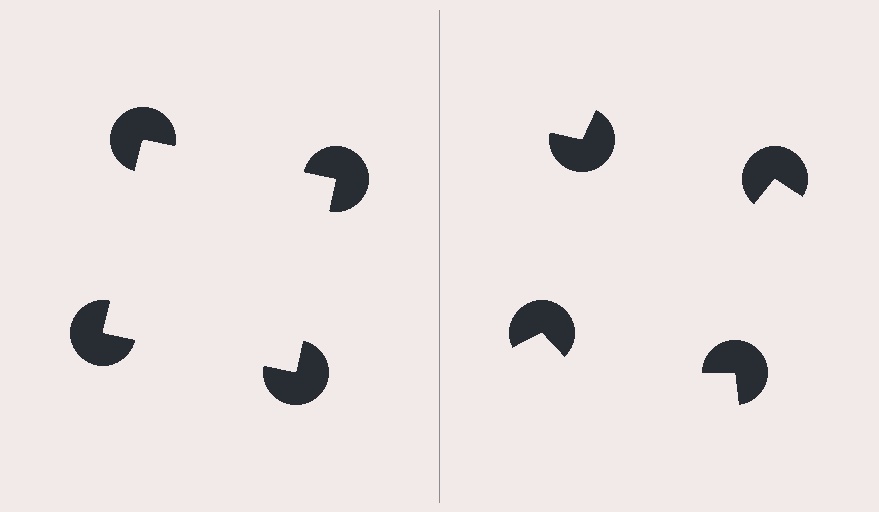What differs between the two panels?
The pac-man discs are positioned identically on both sides; only the wedge orientations differ. On the left they align to a square; on the right they are misaligned.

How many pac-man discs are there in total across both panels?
8 — 4 on each side.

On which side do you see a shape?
An illusory square appears on the left side. On the right side the wedge cuts are rotated, so no coherent shape forms.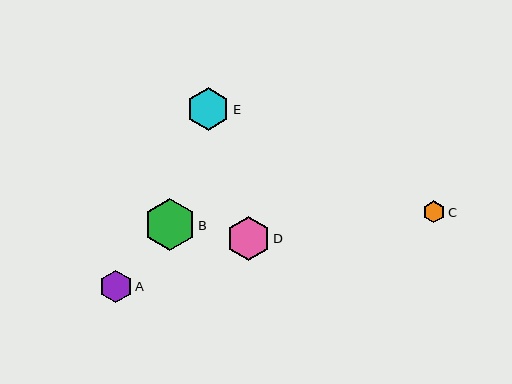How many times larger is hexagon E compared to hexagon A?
Hexagon E is approximately 1.3 times the size of hexagon A.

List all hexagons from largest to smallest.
From largest to smallest: B, D, E, A, C.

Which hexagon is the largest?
Hexagon B is the largest with a size of approximately 52 pixels.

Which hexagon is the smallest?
Hexagon C is the smallest with a size of approximately 22 pixels.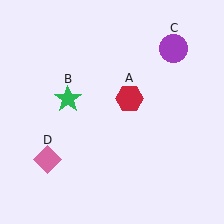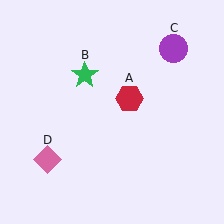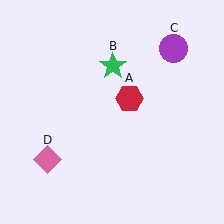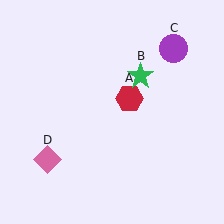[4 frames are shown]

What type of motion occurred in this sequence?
The green star (object B) rotated clockwise around the center of the scene.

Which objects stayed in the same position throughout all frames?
Red hexagon (object A) and purple circle (object C) and pink diamond (object D) remained stationary.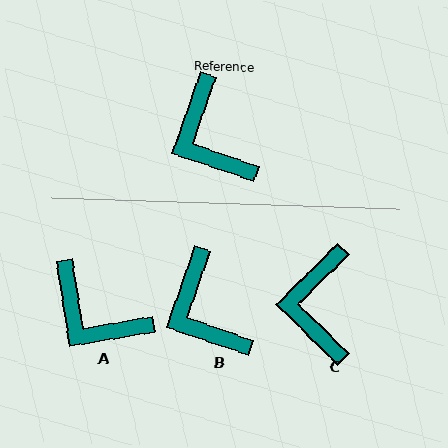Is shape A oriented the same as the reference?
No, it is off by about 28 degrees.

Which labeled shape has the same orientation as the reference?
B.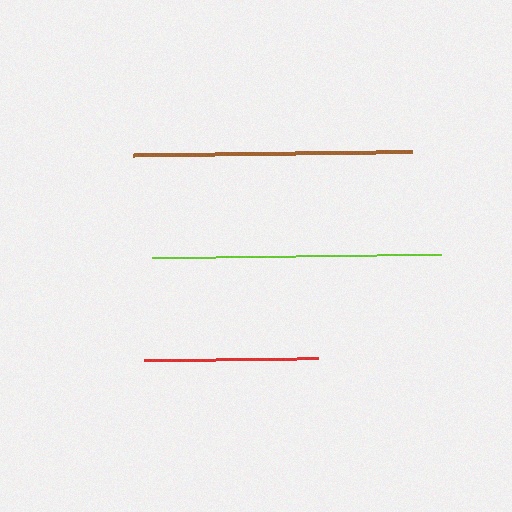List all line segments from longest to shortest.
From longest to shortest: lime, brown, red.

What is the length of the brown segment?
The brown segment is approximately 278 pixels long.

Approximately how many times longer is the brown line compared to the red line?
The brown line is approximately 1.6 times the length of the red line.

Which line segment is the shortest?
The red line is the shortest at approximately 174 pixels.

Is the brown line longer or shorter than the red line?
The brown line is longer than the red line.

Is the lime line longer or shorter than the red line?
The lime line is longer than the red line.